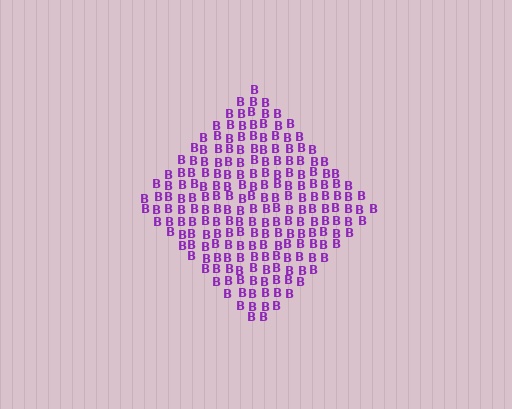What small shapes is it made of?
It is made of small letter B's.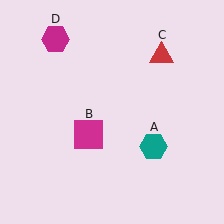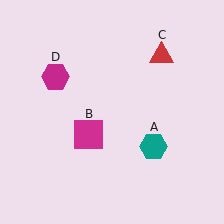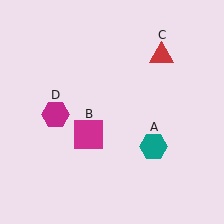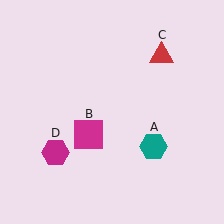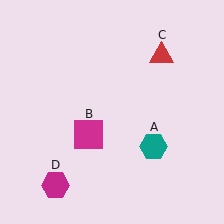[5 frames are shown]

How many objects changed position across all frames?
1 object changed position: magenta hexagon (object D).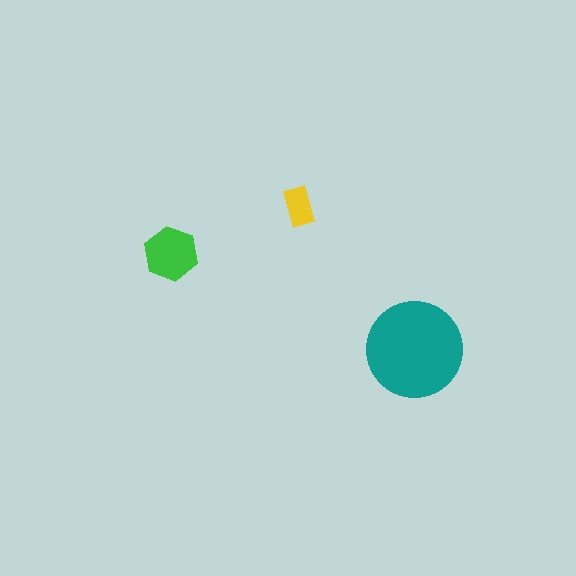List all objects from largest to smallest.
The teal circle, the green hexagon, the yellow rectangle.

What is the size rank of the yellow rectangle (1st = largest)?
3rd.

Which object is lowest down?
The teal circle is bottommost.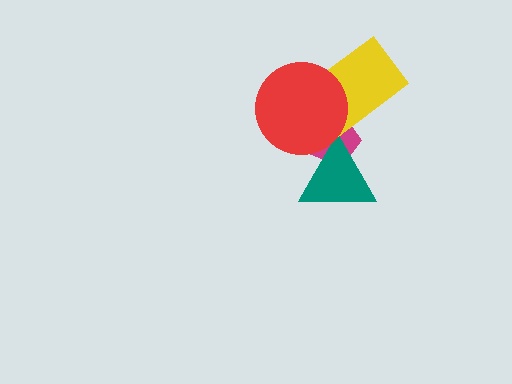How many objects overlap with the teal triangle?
2 objects overlap with the teal triangle.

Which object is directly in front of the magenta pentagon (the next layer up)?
The teal triangle is directly in front of the magenta pentagon.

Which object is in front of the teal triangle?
The red circle is in front of the teal triangle.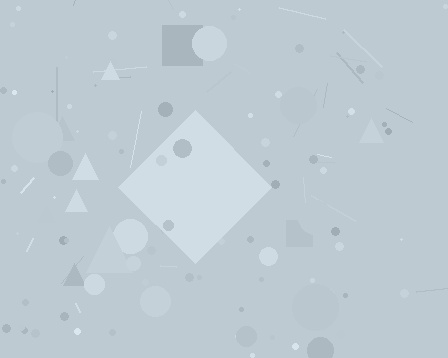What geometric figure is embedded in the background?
A diamond is embedded in the background.